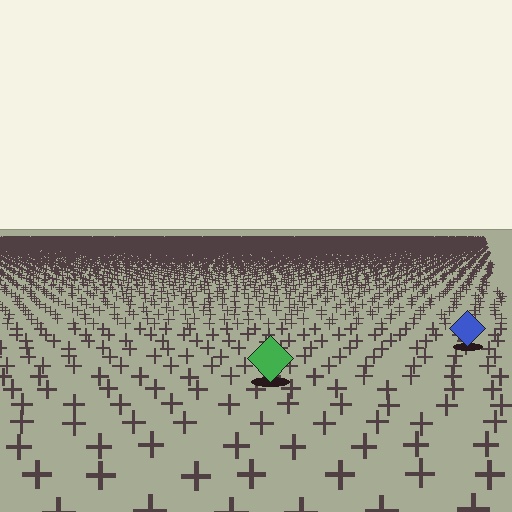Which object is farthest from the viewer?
The blue diamond is farthest from the viewer. It appears smaller and the ground texture around it is denser.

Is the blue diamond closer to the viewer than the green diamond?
No. The green diamond is closer — you can tell from the texture gradient: the ground texture is coarser near it.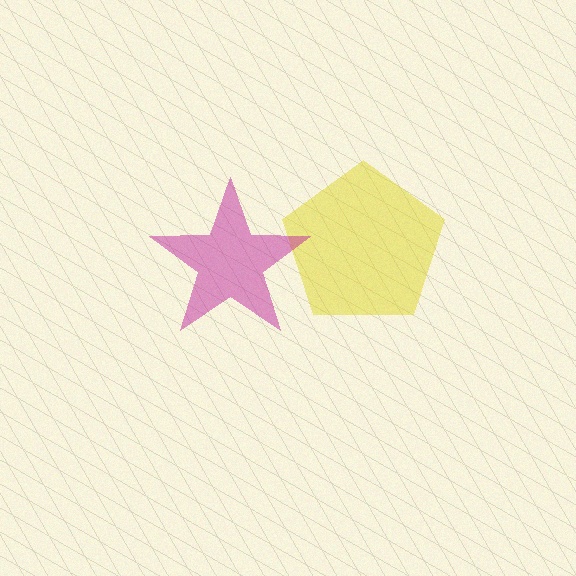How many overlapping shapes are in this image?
There are 2 overlapping shapes in the image.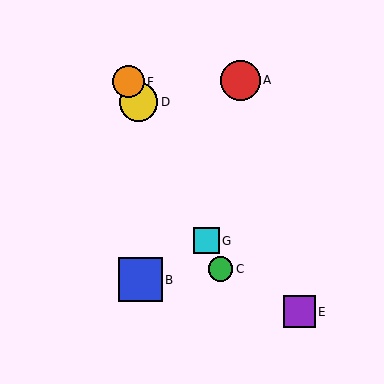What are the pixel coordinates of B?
Object B is at (140, 280).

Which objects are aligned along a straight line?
Objects C, D, F, G are aligned along a straight line.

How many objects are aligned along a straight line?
4 objects (C, D, F, G) are aligned along a straight line.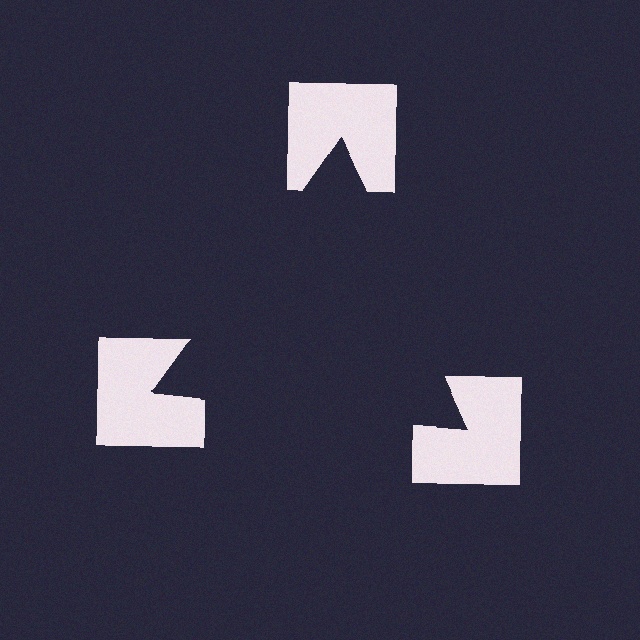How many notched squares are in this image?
There are 3 — one at each vertex of the illusory triangle.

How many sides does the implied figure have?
3 sides.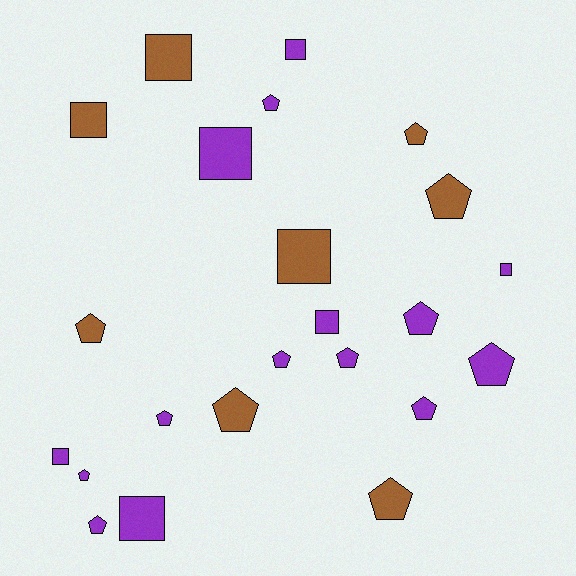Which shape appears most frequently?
Pentagon, with 14 objects.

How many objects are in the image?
There are 23 objects.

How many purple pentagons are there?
There are 9 purple pentagons.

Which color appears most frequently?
Purple, with 15 objects.